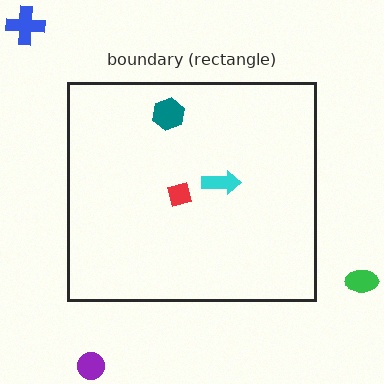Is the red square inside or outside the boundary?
Inside.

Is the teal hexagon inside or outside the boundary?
Inside.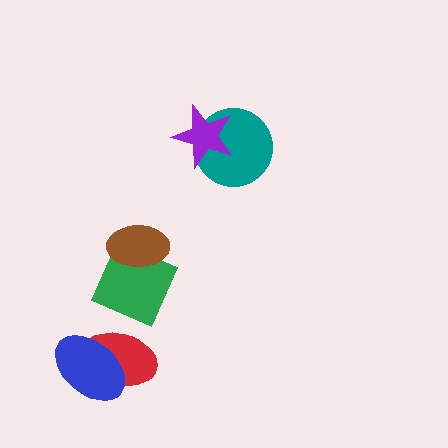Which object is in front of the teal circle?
The purple star is in front of the teal circle.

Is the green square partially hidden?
Yes, it is partially covered by another shape.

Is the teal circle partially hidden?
Yes, it is partially covered by another shape.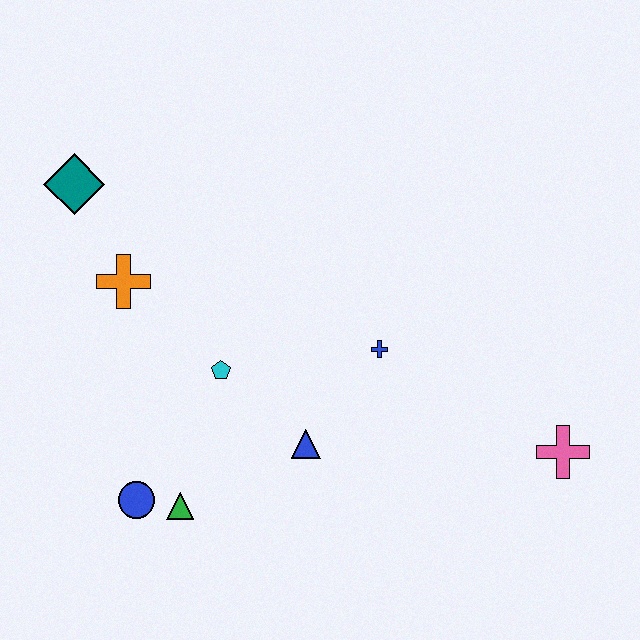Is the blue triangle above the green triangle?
Yes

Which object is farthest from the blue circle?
The pink cross is farthest from the blue circle.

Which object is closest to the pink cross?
The blue cross is closest to the pink cross.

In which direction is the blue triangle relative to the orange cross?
The blue triangle is to the right of the orange cross.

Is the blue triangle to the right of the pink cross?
No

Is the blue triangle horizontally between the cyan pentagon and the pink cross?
Yes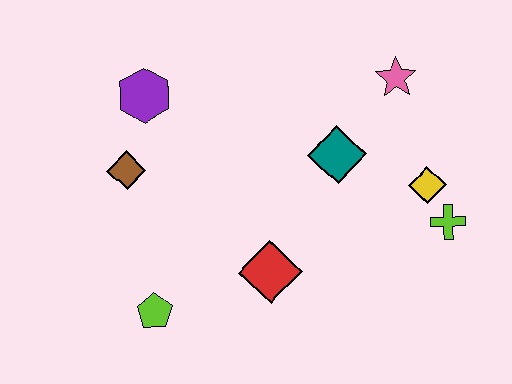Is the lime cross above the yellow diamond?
No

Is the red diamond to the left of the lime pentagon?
No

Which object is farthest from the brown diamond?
The lime cross is farthest from the brown diamond.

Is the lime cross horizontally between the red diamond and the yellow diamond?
No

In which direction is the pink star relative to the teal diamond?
The pink star is above the teal diamond.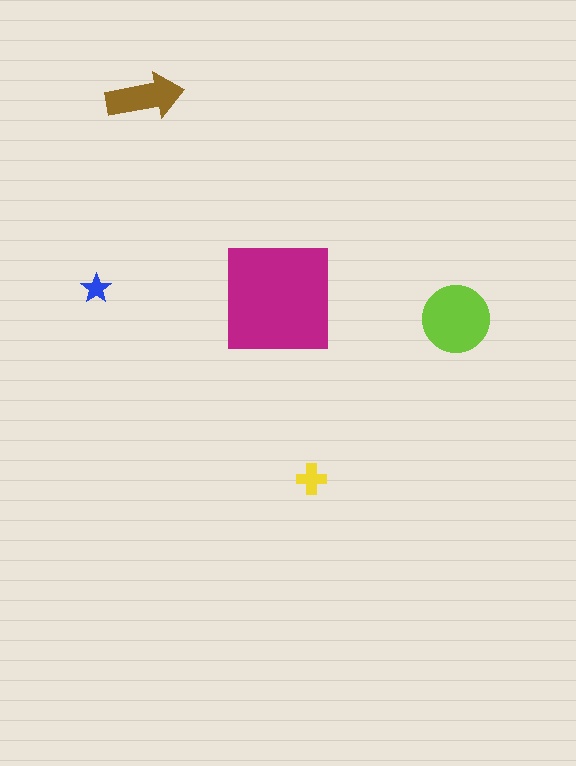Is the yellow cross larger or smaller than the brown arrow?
Smaller.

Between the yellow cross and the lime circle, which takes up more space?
The lime circle.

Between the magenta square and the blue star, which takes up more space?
The magenta square.